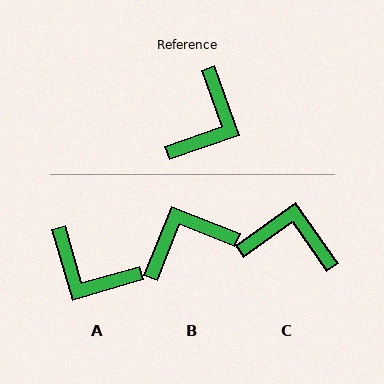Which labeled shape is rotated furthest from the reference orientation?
B, about 139 degrees away.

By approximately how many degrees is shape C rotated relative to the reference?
Approximately 106 degrees counter-clockwise.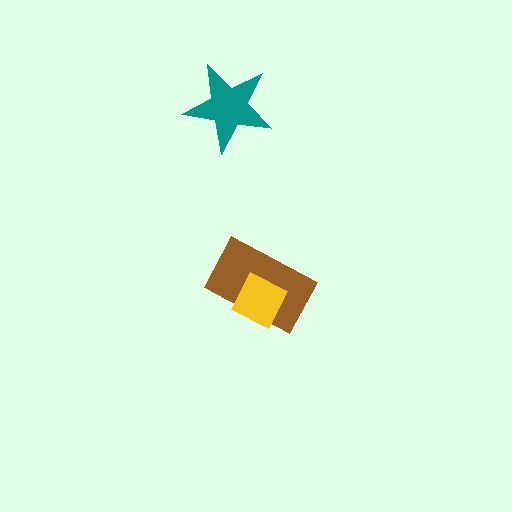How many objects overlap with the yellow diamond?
1 object overlaps with the yellow diamond.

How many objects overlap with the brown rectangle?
1 object overlaps with the brown rectangle.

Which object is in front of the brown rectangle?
The yellow diamond is in front of the brown rectangle.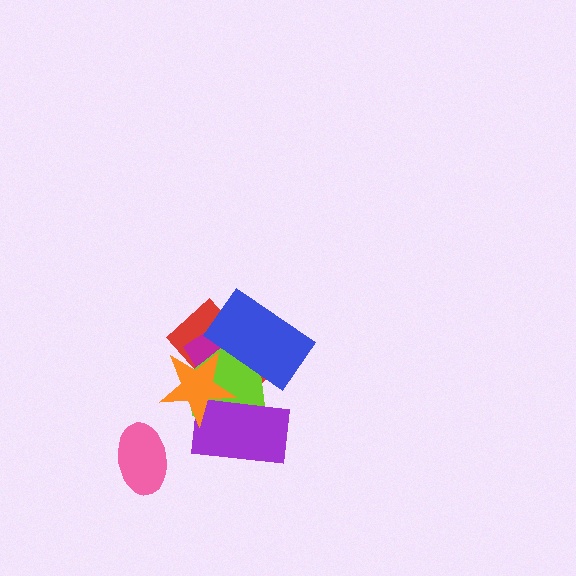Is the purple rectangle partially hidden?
Yes, it is partially covered by another shape.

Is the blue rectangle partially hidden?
No, no other shape covers it.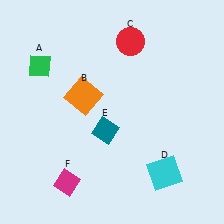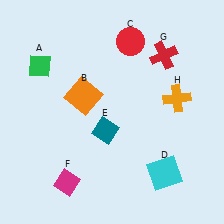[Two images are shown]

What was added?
A red cross (G), an orange cross (H) were added in Image 2.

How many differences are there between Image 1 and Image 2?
There are 2 differences between the two images.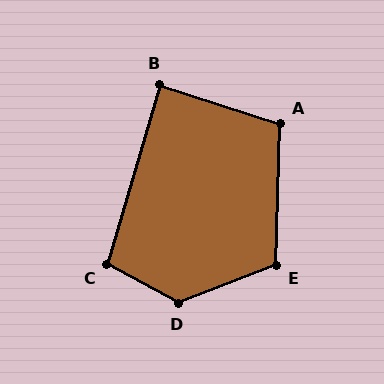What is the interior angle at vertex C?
Approximately 102 degrees (obtuse).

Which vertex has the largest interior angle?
D, at approximately 130 degrees.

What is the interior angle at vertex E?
Approximately 113 degrees (obtuse).